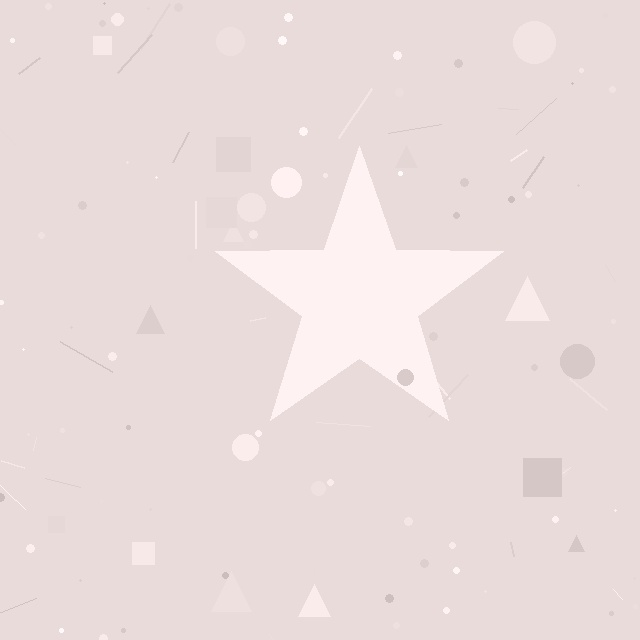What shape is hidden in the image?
A star is hidden in the image.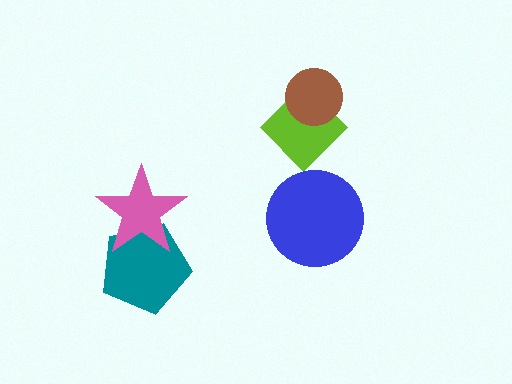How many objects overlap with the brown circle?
1 object overlaps with the brown circle.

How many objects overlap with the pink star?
1 object overlaps with the pink star.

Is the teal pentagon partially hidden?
Yes, it is partially covered by another shape.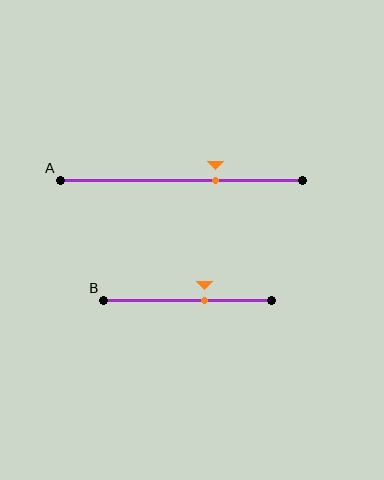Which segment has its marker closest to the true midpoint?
Segment B has its marker closest to the true midpoint.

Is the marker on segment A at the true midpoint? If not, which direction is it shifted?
No, the marker on segment A is shifted to the right by about 14% of the segment length.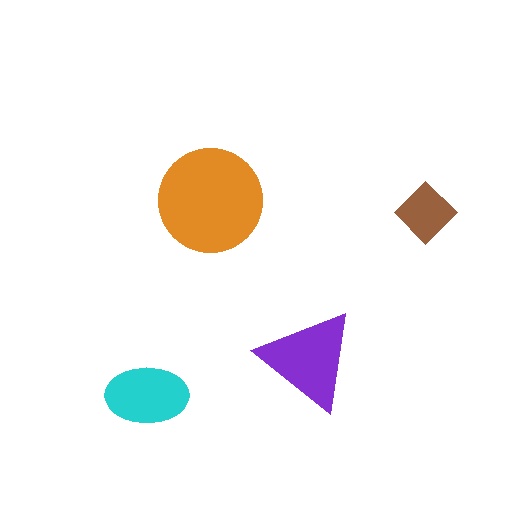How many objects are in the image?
There are 4 objects in the image.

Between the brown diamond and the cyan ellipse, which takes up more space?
The cyan ellipse.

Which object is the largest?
The orange circle.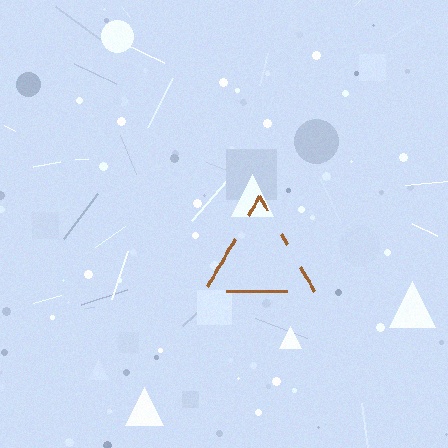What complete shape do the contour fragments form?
The contour fragments form a triangle.